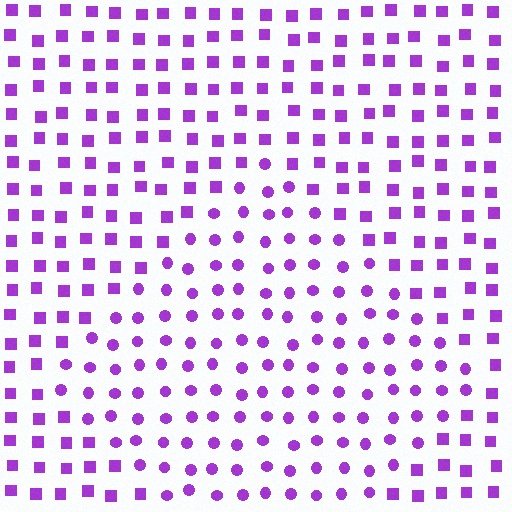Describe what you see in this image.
The image is filled with small purple elements arranged in a uniform grid. A diamond-shaped region contains circles, while the surrounding area contains squares. The boundary is defined purely by the change in element shape.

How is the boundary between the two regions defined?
The boundary is defined by a change in element shape: circles inside vs. squares outside. All elements share the same color and spacing.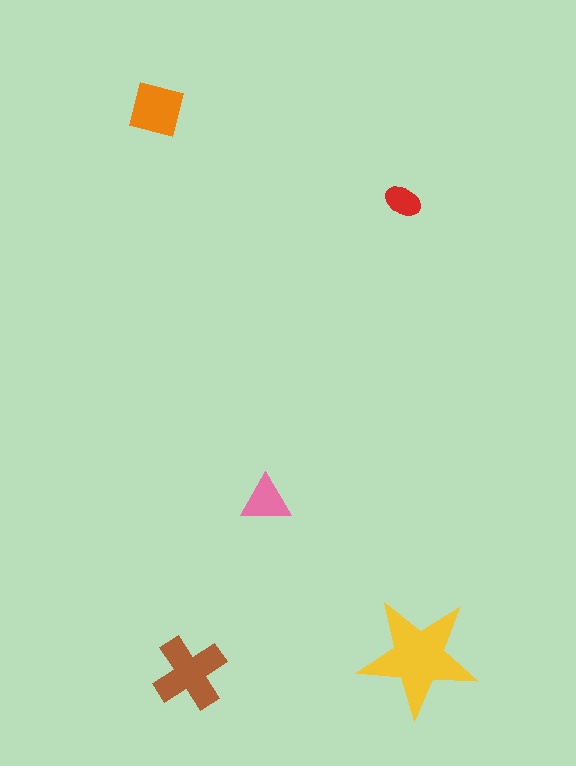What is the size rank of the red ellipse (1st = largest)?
5th.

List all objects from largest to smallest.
The yellow star, the brown cross, the orange square, the pink triangle, the red ellipse.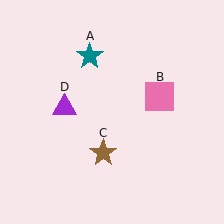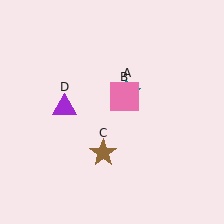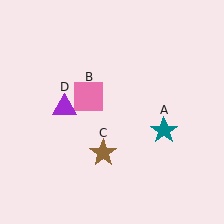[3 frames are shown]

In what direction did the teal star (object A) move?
The teal star (object A) moved down and to the right.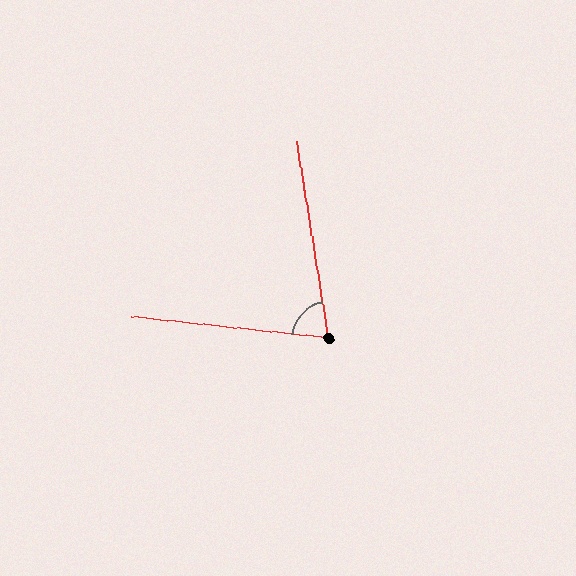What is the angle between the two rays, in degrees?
Approximately 75 degrees.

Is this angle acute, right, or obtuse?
It is acute.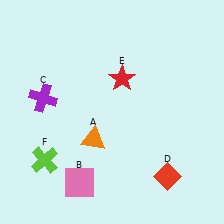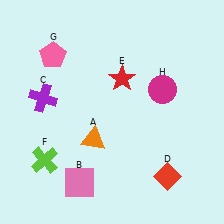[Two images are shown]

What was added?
A pink pentagon (G), a magenta circle (H) were added in Image 2.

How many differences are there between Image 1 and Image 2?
There are 2 differences between the two images.